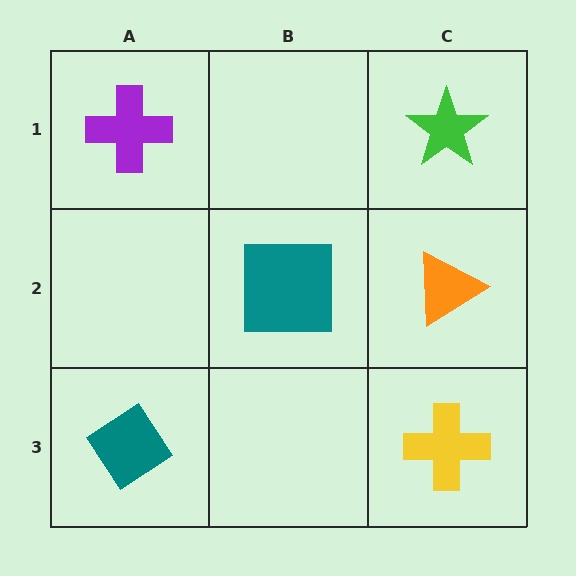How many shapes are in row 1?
2 shapes.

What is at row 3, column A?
A teal diamond.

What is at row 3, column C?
A yellow cross.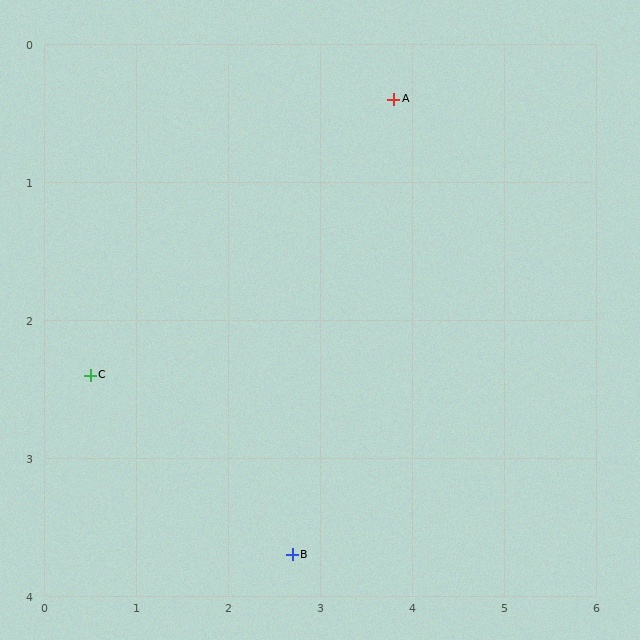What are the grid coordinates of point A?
Point A is at approximately (3.8, 0.4).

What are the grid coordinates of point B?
Point B is at approximately (2.7, 3.7).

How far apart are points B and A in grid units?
Points B and A are about 3.5 grid units apart.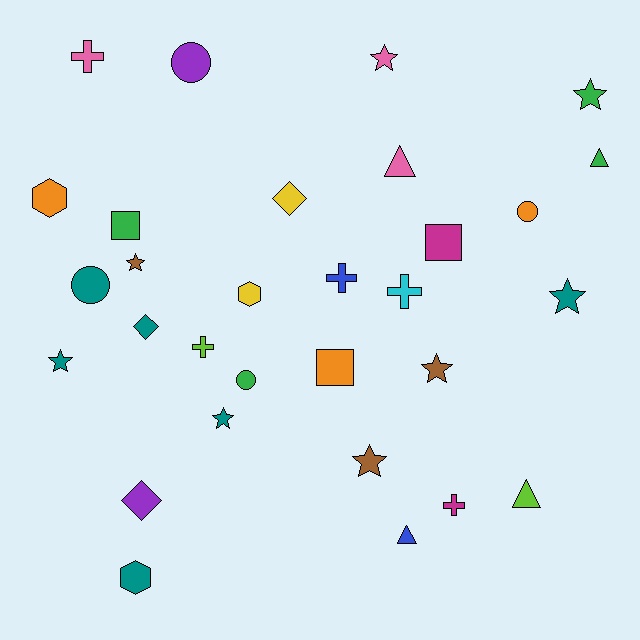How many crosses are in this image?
There are 5 crosses.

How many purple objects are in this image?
There are 2 purple objects.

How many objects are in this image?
There are 30 objects.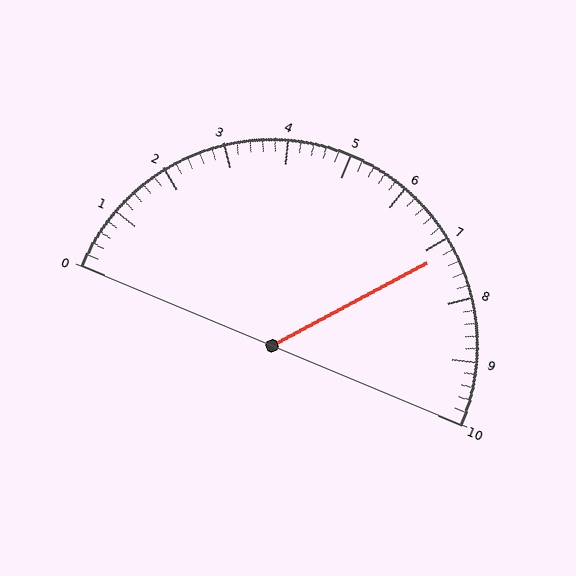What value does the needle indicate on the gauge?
The needle indicates approximately 7.2.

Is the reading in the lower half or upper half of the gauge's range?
The reading is in the upper half of the range (0 to 10).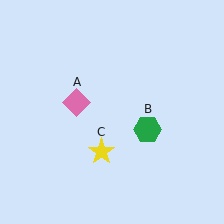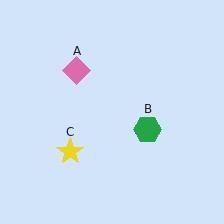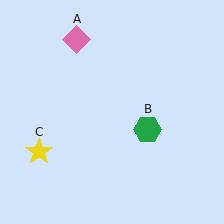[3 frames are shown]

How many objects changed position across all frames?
2 objects changed position: pink diamond (object A), yellow star (object C).